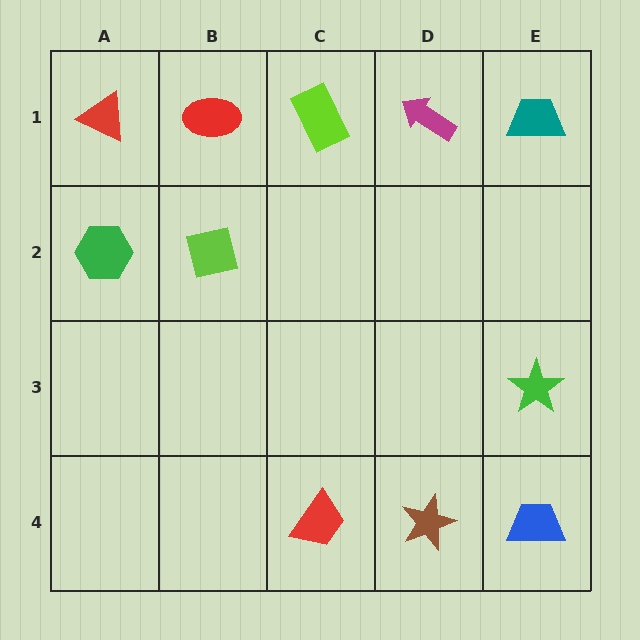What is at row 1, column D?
A magenta arrow.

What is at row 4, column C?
A red trapezoid.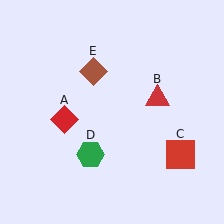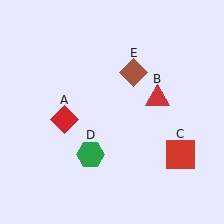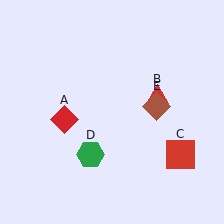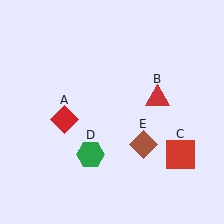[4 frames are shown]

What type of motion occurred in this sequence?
The brown diamond (object E) rotated clockwise around the center of the scene.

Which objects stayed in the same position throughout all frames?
Red diamond (object A) and red triangle (object B) and red square (object C) and green hexagon (object D) remained stationary.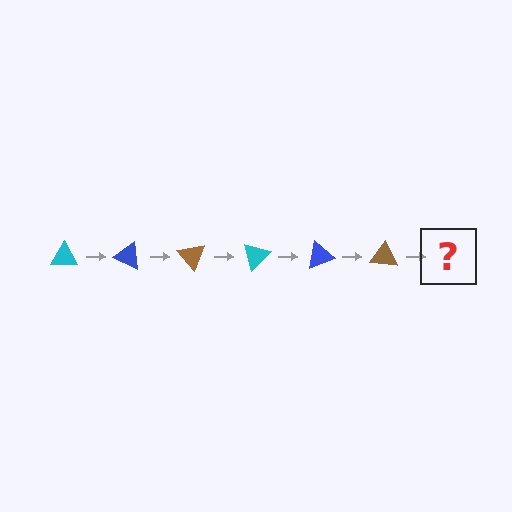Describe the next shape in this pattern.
It should be a cyan triangle, rotated 150 degrees from the start.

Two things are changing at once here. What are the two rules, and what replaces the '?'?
The two rules are that it rotates 25 degrees each step and the color cycles through cyan, blue, and brown. The '?' should be a cyan triangle, rotated 150 degrees from the start.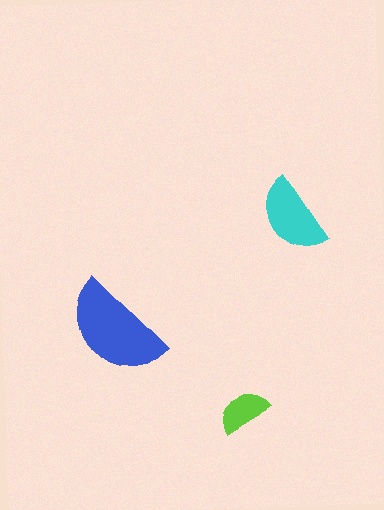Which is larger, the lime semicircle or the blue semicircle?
The blue one.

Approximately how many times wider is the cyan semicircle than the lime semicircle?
About 1.5 times wider.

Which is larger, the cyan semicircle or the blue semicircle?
The blue one.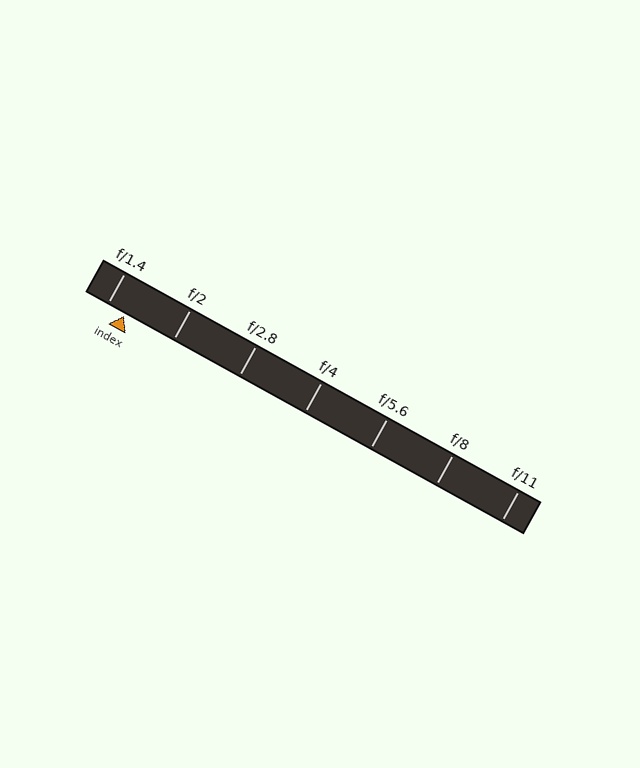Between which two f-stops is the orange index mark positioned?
The index mark is between f/1.4 and f/2.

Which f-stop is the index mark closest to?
The index mark is closest to f/1.4.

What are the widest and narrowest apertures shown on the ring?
The widest aperture shown is f/1.4 and the narrowest is f/11.